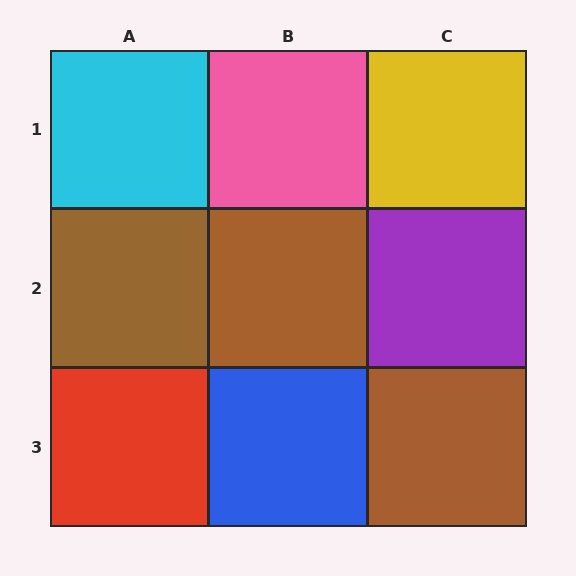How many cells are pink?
1 cell is pink.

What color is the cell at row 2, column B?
Brown.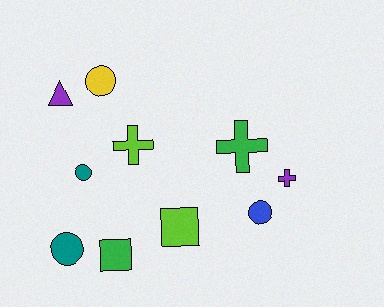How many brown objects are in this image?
There are no brown objects.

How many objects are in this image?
There are 10 objects.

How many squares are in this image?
There are 2 squares.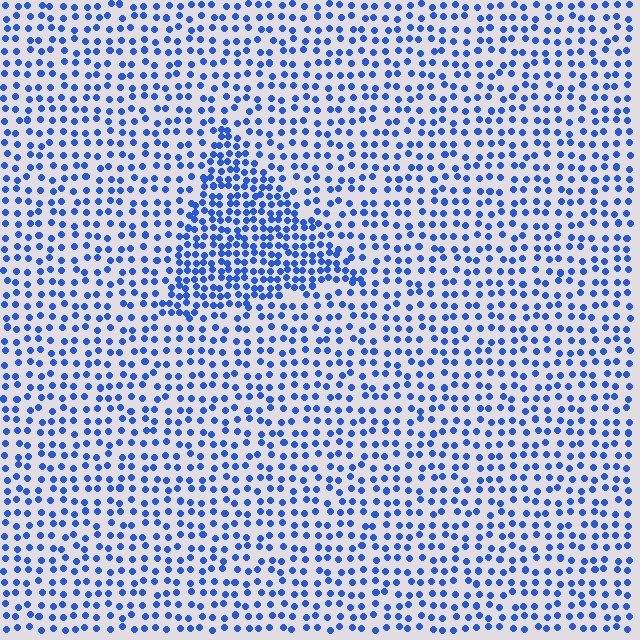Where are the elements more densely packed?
The elements are more densely packed inside the triangle boundary.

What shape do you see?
I see a triangle.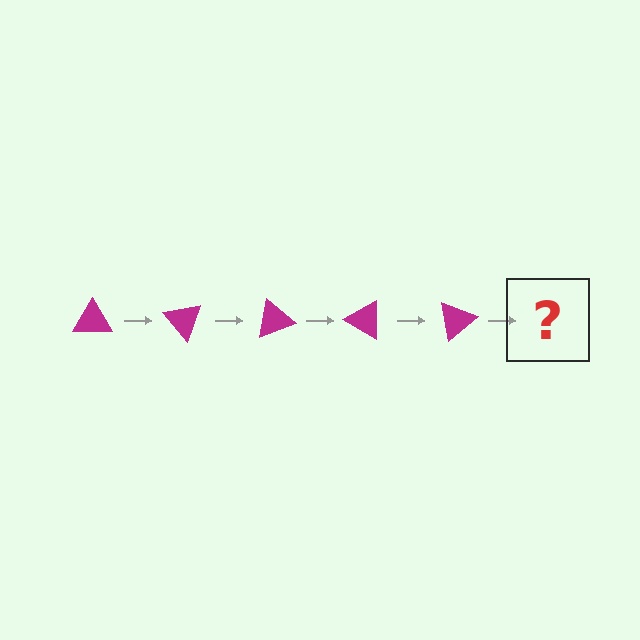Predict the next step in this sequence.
The next step is a magenta triangle rotated 250 degrees.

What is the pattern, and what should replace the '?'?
The pattern is that the triangle rotates 50 degrees each step. The '?' should be a magenta triangle rotated 250 degrees.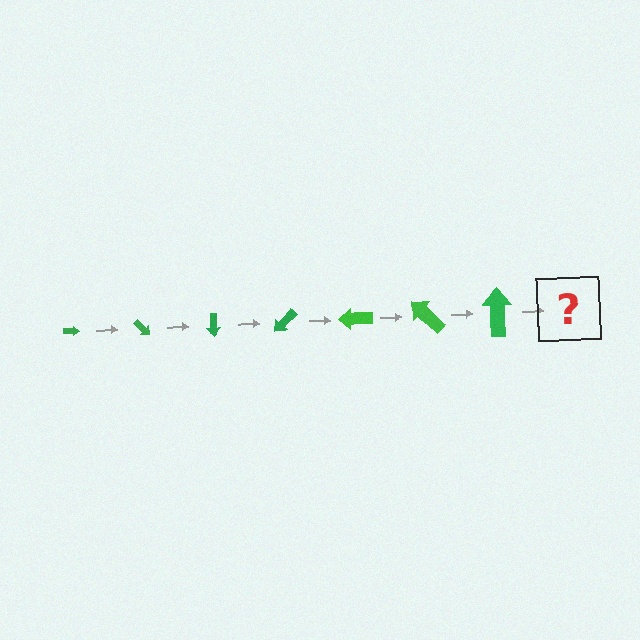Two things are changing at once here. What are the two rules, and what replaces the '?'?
The two rules are that the arrow grows larger each step and it rotates 45 degrees each step. The '?' should be an arrow, larger than the previous one and rotated 315 degrees from the start.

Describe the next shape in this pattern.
It should be an arrow, larger than the previous one and rotated 315 degrees from the start.